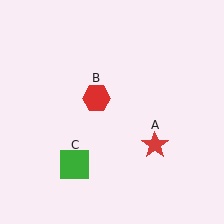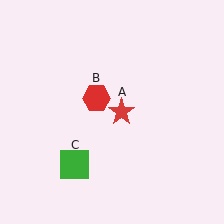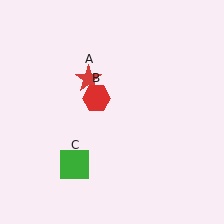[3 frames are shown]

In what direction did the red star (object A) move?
The red star (object A) moved up and to the left.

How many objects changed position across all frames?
1 object changed position: red star (object A).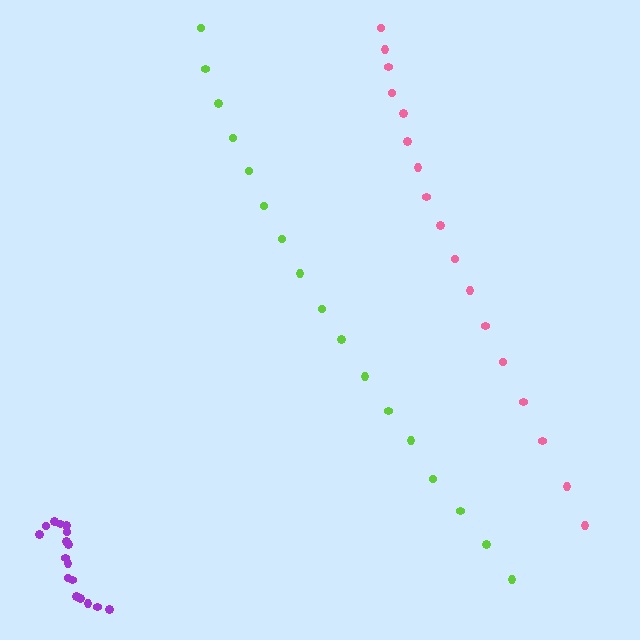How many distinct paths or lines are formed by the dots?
There are 3 distinct paths.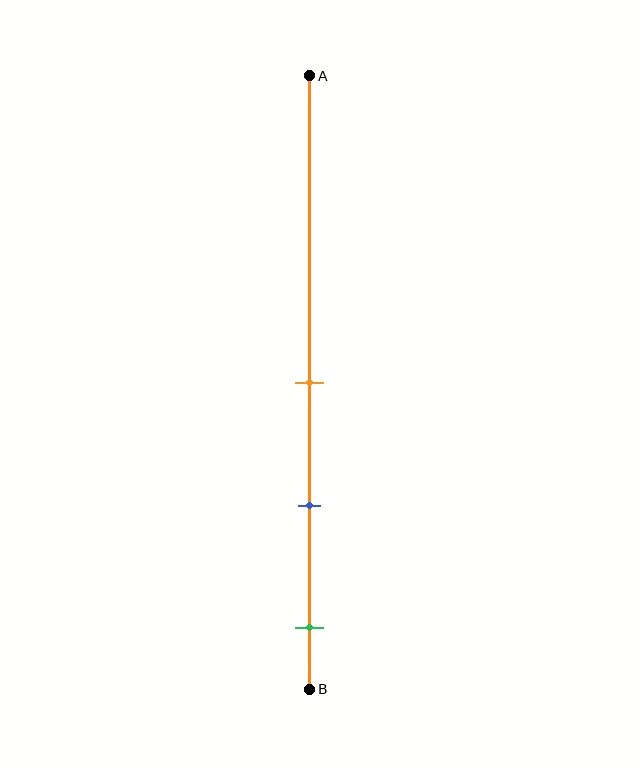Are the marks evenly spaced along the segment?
Yes, the marks are approximately evenly spaced.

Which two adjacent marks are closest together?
The orange and blue marks are the closest adjacent pair.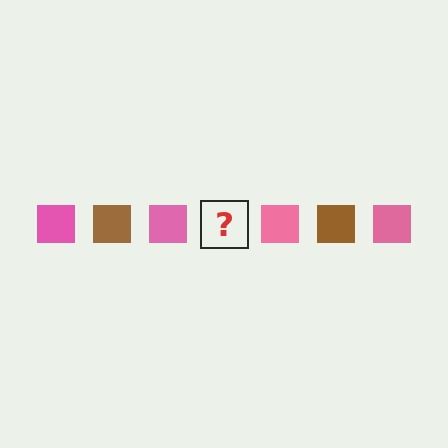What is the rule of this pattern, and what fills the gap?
The rule is that the pattern cycles through pink, brown squares. The gap should be filled with a brown square.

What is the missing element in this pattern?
The missing element is a brown square.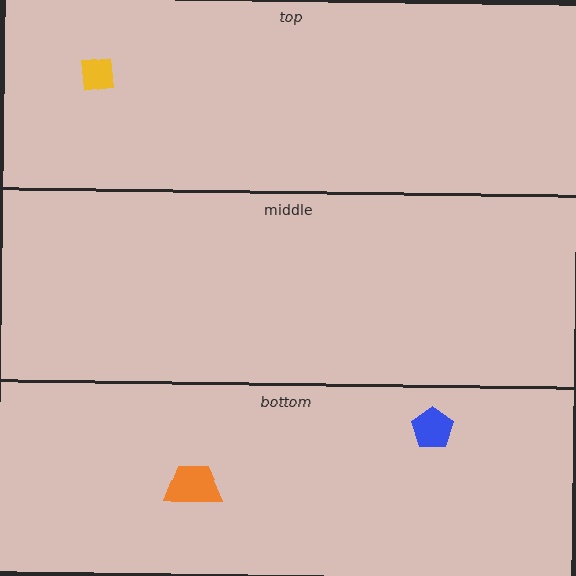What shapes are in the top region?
The yellow square.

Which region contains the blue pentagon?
The bottom region.